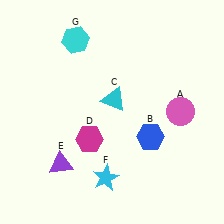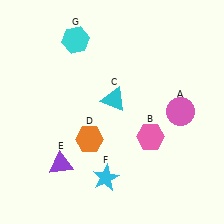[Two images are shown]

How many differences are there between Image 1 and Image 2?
There are 2 differences between the two images.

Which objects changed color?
B changed from blue to pink. D changed from magenta to orange.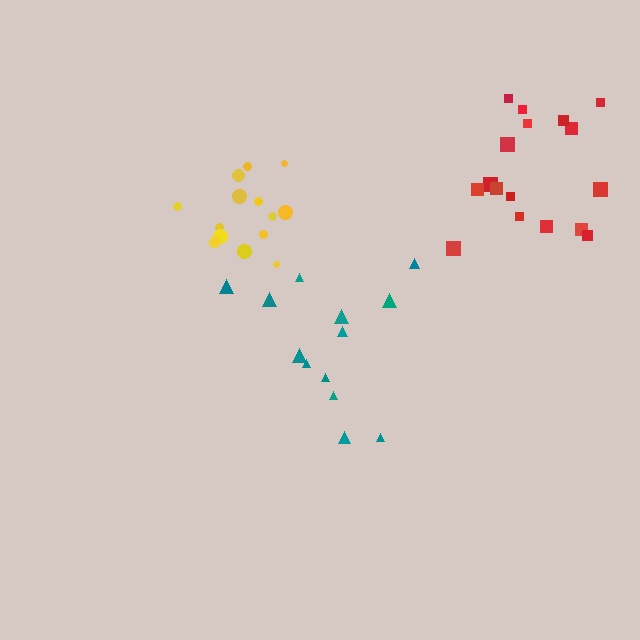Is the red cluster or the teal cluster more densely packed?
Red.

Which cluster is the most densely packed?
Yellow.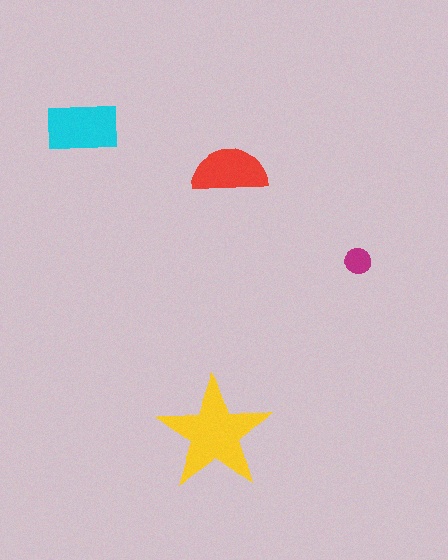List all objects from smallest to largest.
The magenta circle, the red semicircle, the cyan rectangle, the yellow star.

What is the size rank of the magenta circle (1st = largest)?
4th.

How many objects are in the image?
There are 4 objects in the image.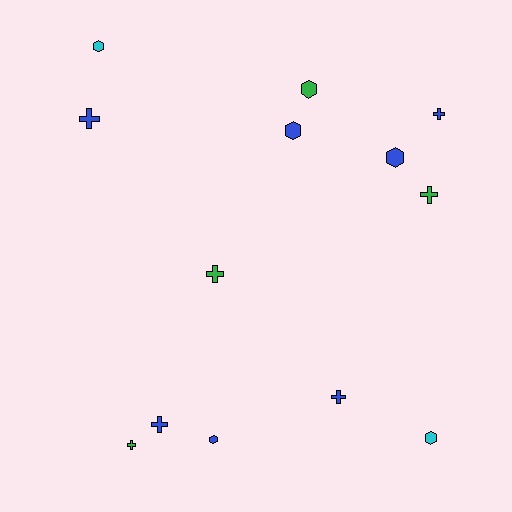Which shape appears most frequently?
Cross, with 7 objects.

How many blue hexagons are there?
There are 3 blue hexagons.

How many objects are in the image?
There are 13 objects.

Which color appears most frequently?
Blue, with 7 objects.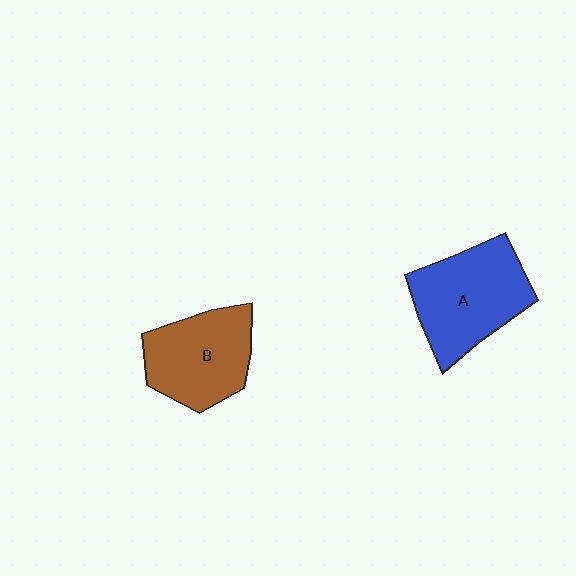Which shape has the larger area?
Shape A (blue).